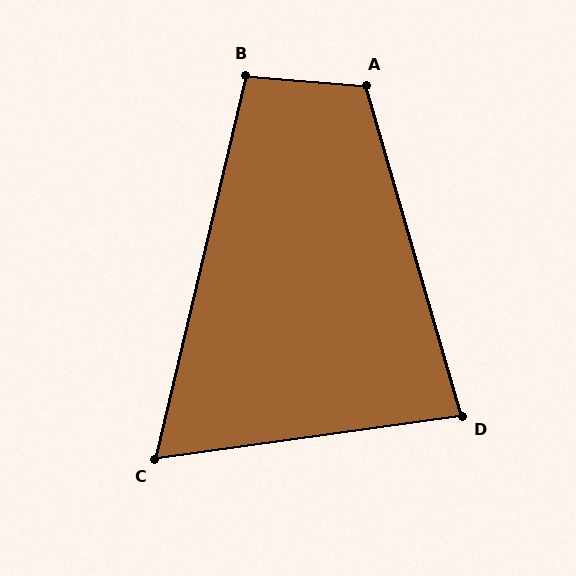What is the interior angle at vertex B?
Approximately 98 degrees (obtuse).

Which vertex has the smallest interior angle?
C, at approximately 69 degrees.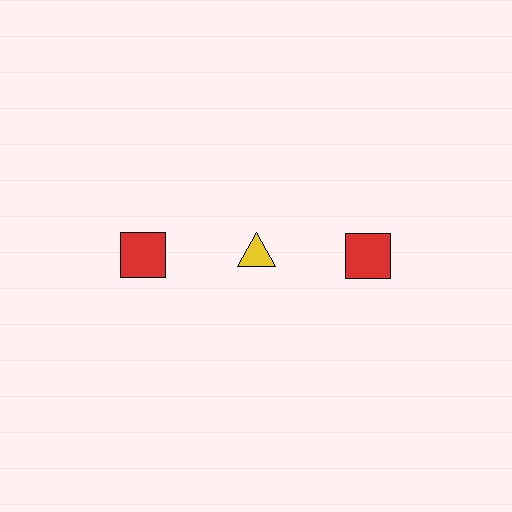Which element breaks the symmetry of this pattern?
The yellow triangle in the top row, second from left column breaks the symmetry. All other shapes are red squares.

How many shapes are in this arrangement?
There are 3 shapes arranged in a grid pattern.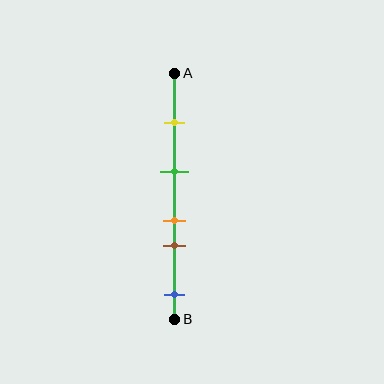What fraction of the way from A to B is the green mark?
The green mark is approximately 40% (0.4) of the way from A to B.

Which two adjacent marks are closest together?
The orange and brown marks are the closest adjacent pair.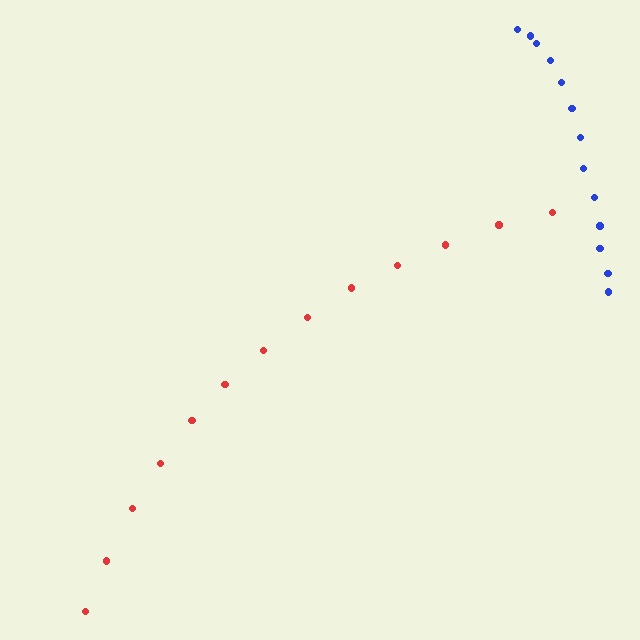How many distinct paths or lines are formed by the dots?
There are 2 distinct paths.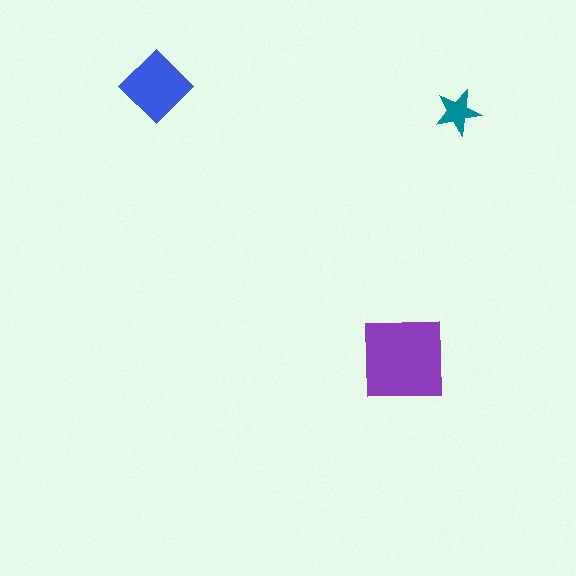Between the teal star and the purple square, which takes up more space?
The purple square.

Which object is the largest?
The purple square.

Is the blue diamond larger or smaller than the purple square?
Smaller.